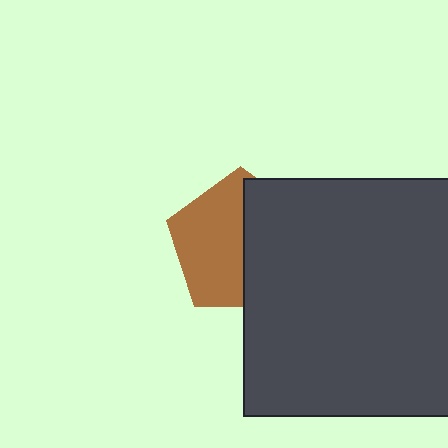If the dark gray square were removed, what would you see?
You would see the complete brown pentagon.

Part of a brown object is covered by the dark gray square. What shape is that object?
It is a pentagon.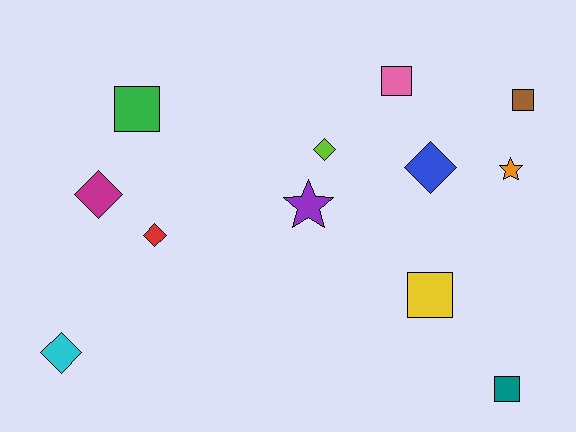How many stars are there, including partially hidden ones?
There are 2 stars.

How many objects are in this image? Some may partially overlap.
There are 12 objects.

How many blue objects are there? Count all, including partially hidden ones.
There is 1 blue object.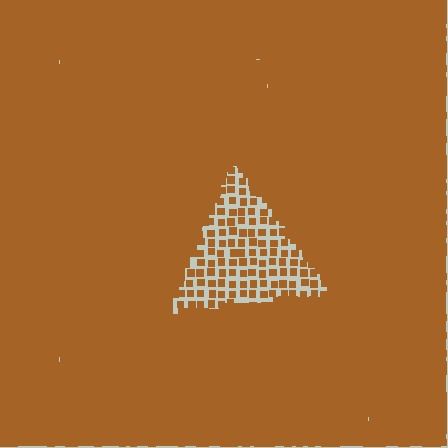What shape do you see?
I see a triangle.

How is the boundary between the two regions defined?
The boundary is defined by a change in element density (approximately 3.0x ratio). All elements are the same color, size, and shape.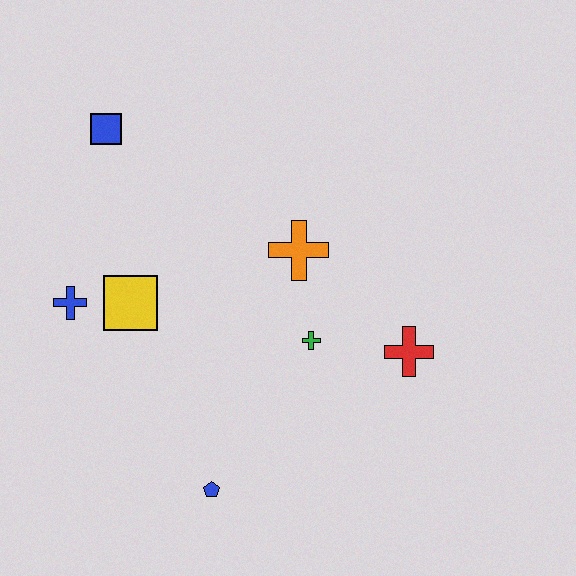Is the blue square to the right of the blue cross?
Yes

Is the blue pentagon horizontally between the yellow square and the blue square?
No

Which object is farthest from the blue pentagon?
The blue square is farthest from the blue pentagon.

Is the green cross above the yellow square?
No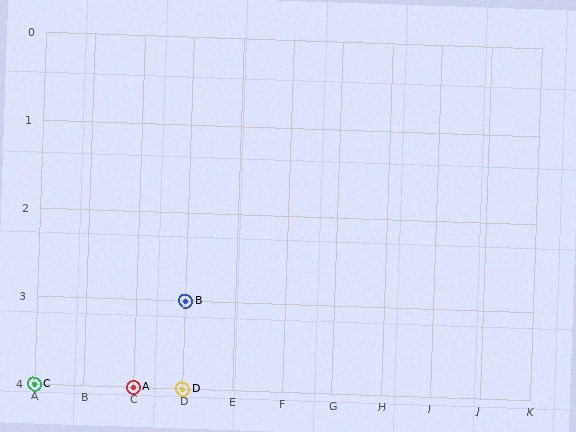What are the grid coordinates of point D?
Point D is at grid coordinates (D, 4).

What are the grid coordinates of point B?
Point B is at grid coordinates (D, 3).